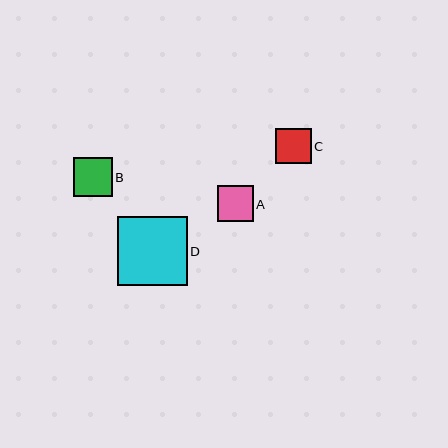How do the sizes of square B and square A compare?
Square B and square A are approximately the same size.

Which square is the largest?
Square D is the largest with a size of approximately 69 pixels.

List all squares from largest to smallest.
From largest to smallest: D, B, A, C.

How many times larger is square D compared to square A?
Square D is approximately 1.9 times the size of square A.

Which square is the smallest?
Square C is the smallest with a size of approximately 36 pixels.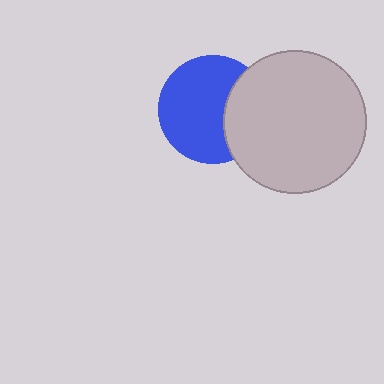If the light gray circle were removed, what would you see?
You would see the complete blue circle.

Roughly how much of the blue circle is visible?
Most of it is visible (roughly 69%).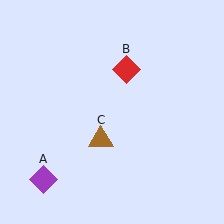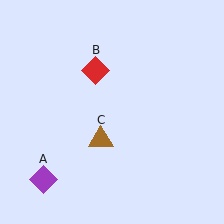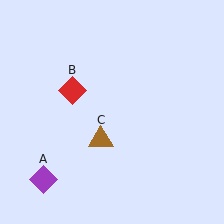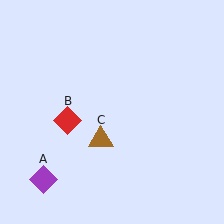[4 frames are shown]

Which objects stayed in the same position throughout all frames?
Purple diamond (object A) and brown triangle (object C) remained stationary.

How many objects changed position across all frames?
1 object changed position: red diamond (object B).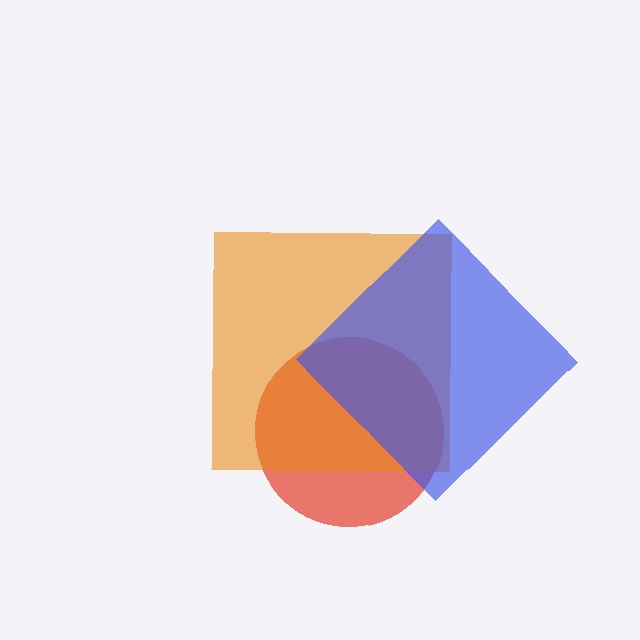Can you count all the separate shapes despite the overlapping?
Yes, there are 3 separate shapes.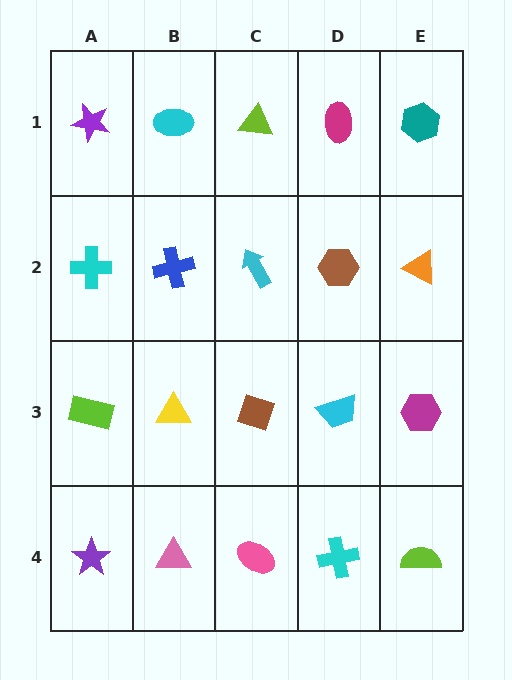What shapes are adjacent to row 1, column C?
A cyan arrow (row 2, column C), a cyan ellipse (row 1, column B), a magenta ellipse (row 1, column D).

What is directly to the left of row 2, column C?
A blue cross.